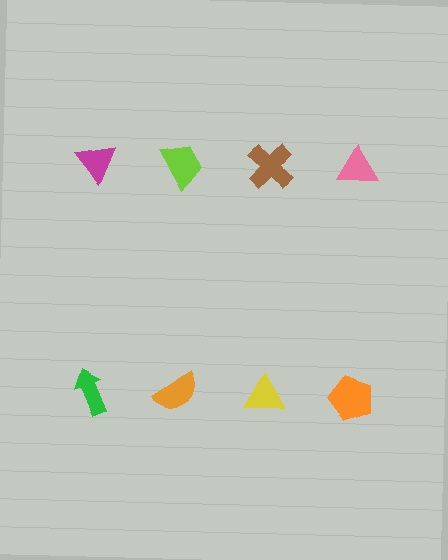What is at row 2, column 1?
A green arrow.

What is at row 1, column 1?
A magenta triangle.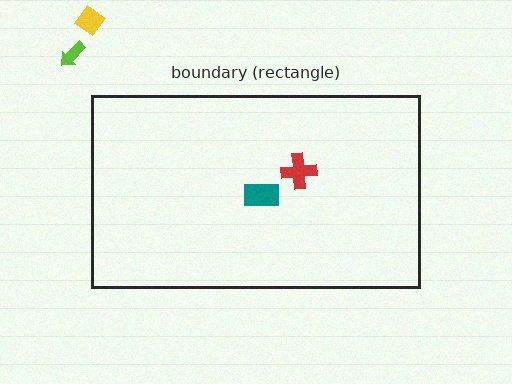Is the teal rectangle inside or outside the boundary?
Inside.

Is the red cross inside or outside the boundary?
Inside.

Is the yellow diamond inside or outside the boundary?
Outside.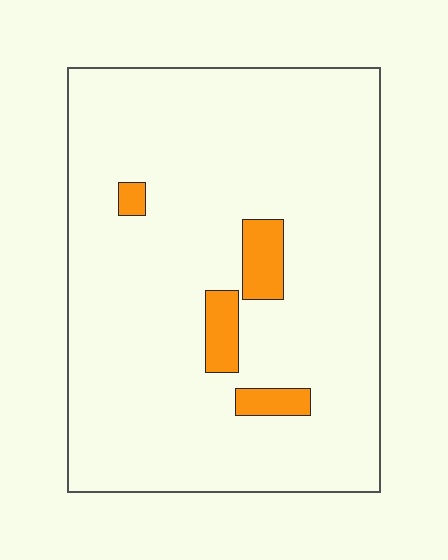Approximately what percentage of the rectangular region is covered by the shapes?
Approximately 5%.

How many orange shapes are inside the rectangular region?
4.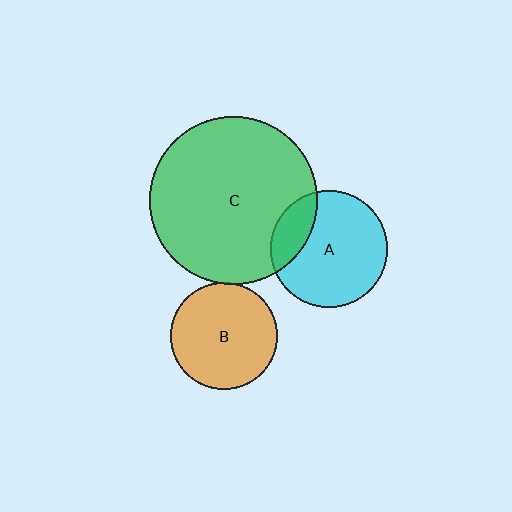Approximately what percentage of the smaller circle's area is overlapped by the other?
Approximately 20%.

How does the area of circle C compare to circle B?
Approximately 2.5 times.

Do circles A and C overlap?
Yes.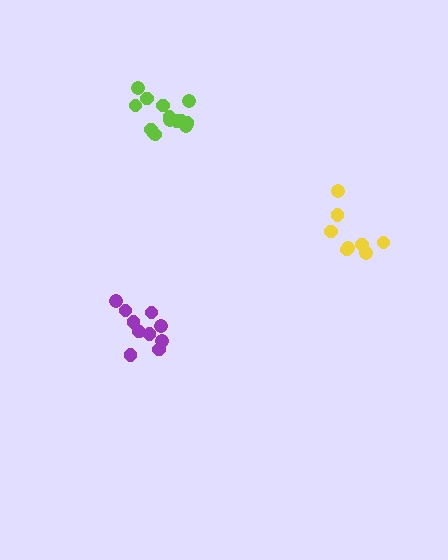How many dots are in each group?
Group 1: 14 dots, Group 2: 10 dots, Group 3: 8 dots (32 total).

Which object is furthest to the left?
The purple cluster is leftmost.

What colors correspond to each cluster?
The clusters are colored: lime, purple, yellow.